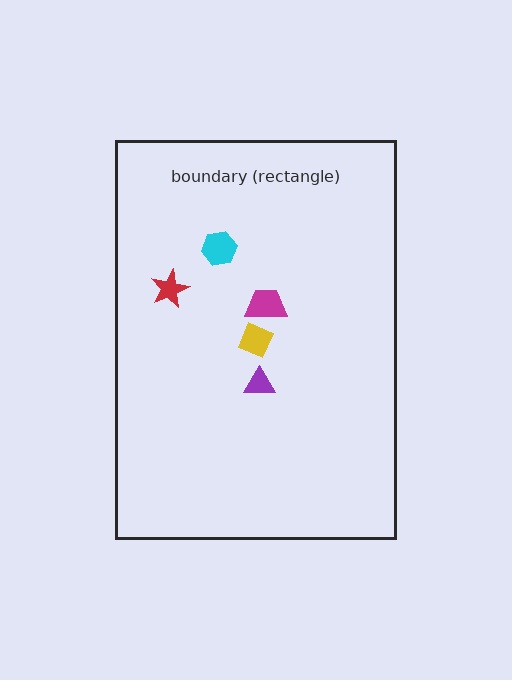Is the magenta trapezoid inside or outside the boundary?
Inside.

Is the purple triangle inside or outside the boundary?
Inside.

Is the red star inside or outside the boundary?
Inside.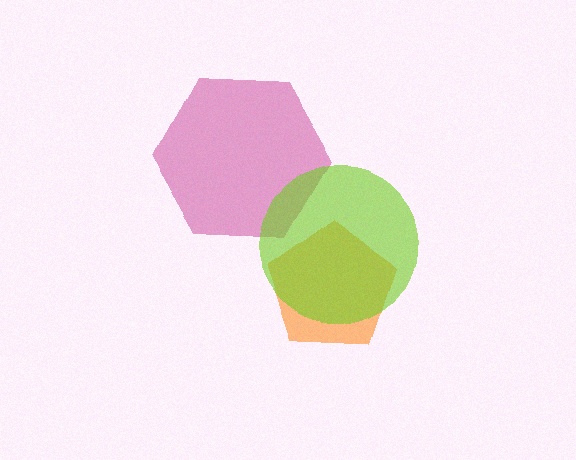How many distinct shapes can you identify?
There are 3 distinct shapes: an orange pentagon, a magenta hexagon, a lime circle.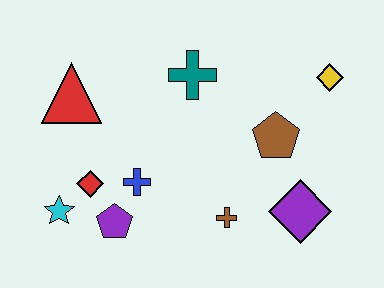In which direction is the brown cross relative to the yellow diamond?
The brown cross is below the yellow diamond.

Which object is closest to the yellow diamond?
The brown pentagon is closest to the yellow diamond.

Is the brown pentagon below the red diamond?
No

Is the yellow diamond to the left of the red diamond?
No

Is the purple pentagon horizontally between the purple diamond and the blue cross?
No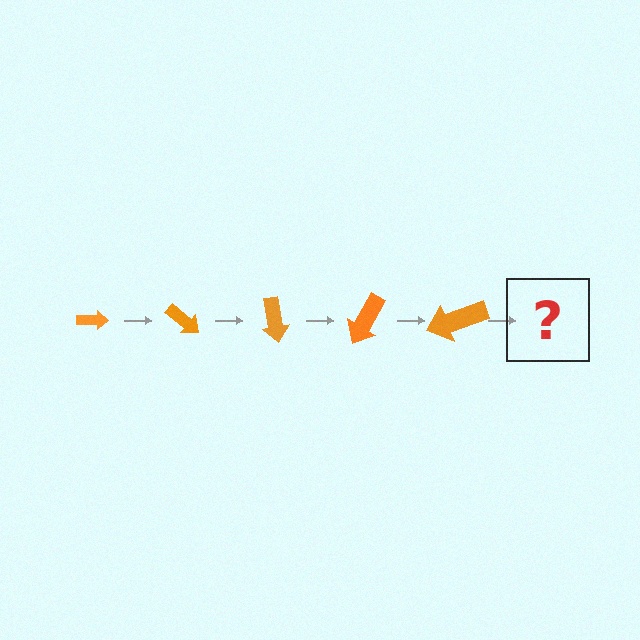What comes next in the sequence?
The next element should be an arrow, larger than the previous one and rotated 200 degrees from the start.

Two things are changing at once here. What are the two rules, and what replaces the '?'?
The two rules are that the arrow grows larger each step and it rotates 40 degrees each step. The '?' should be an arrow, larger than the previous one and rotated 200 degrees from the start.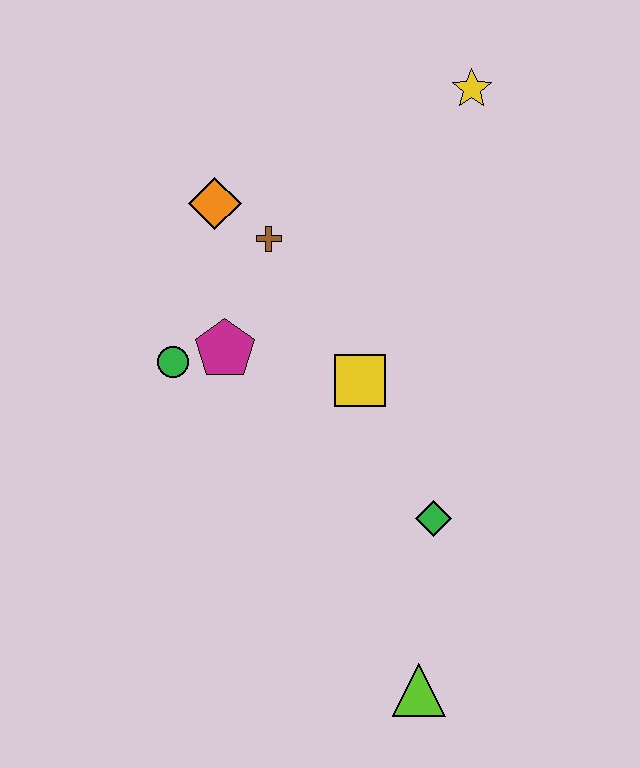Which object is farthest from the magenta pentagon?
The lime triangle is farthest from the magenta pentagon.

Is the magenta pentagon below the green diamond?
No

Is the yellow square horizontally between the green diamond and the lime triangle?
No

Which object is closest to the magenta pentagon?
The green circle is closest to the magenta pentagon.